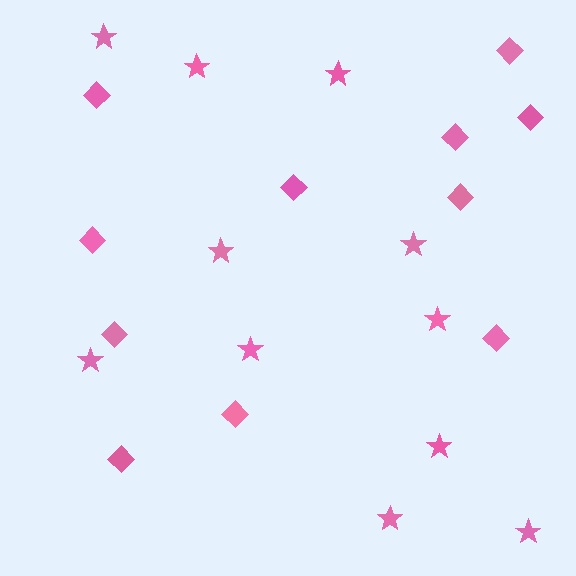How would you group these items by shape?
There are 2 groups: one group of diamonds (11) and one group of stars (11).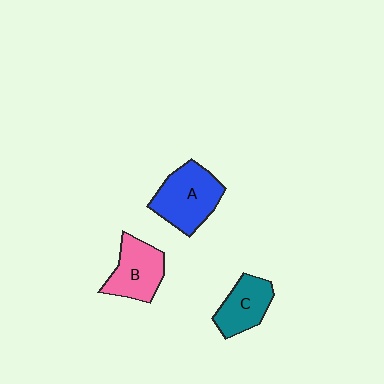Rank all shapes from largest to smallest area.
From largest to smallest: A (blue), B (pink), C (teal).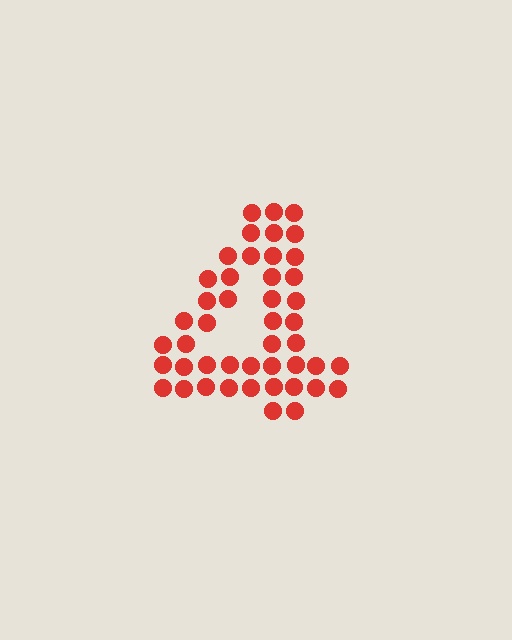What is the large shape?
The large shape is the digit 4.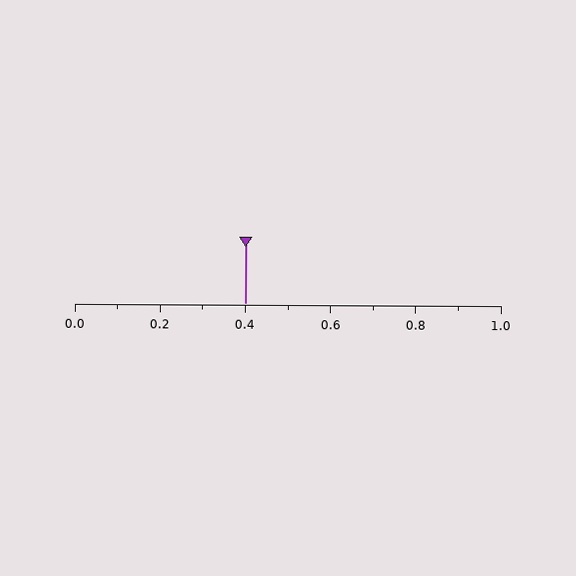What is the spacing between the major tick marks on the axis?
The major ticks are spaced 0.2 apart.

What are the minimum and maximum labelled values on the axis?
The axis runs from 0.0 to 1.0.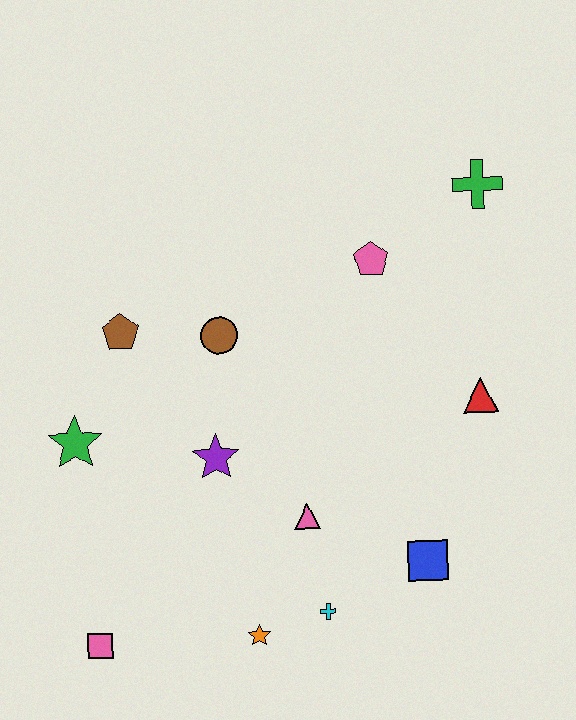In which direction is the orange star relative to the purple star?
The orange star is below the purple star.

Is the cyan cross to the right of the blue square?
No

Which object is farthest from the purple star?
The green cross is farthest from the purple star.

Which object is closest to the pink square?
The orange star is closest to the pink square.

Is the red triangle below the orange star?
No